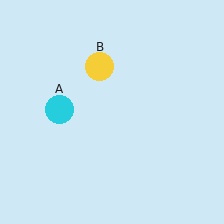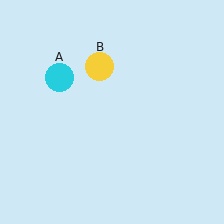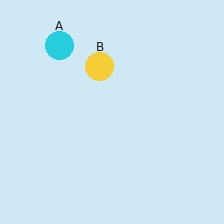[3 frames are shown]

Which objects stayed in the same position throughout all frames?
Yellow circle (object B) remained stationary.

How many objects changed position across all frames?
1 object changed position: cyan circle (object A).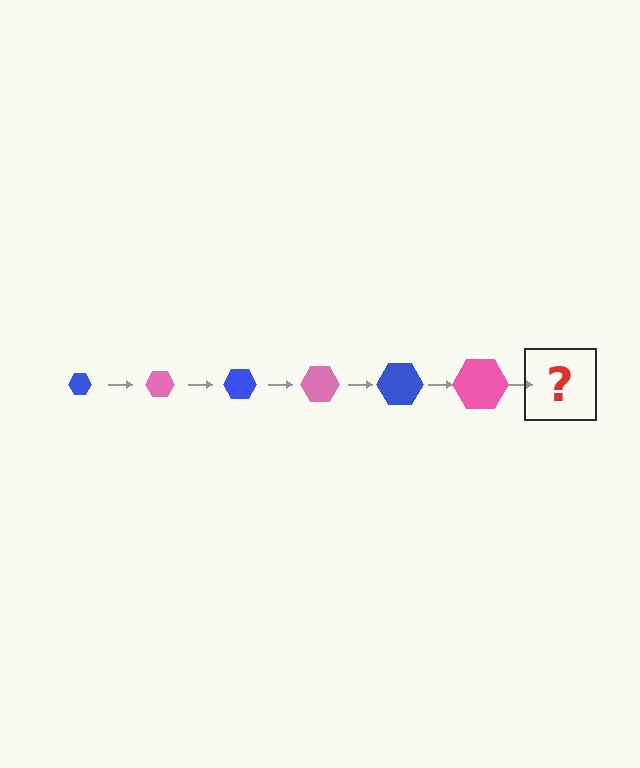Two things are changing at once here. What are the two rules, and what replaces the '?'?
The two rules are that the hexagon grows larger each step and the color cycles through blue and pink. The '?' should be a blue hexagon, larger than the previous one.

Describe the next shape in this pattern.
It should be a blue hexagon, larger than the previous one.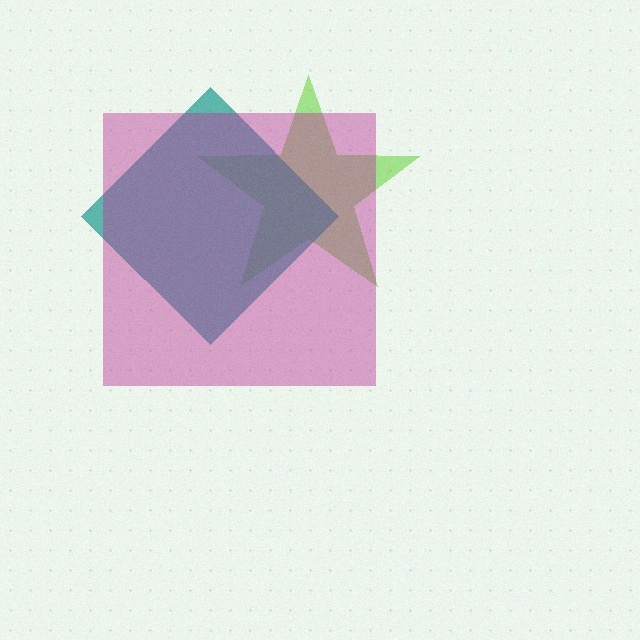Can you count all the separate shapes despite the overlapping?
Yes, there are 3 separate shapes.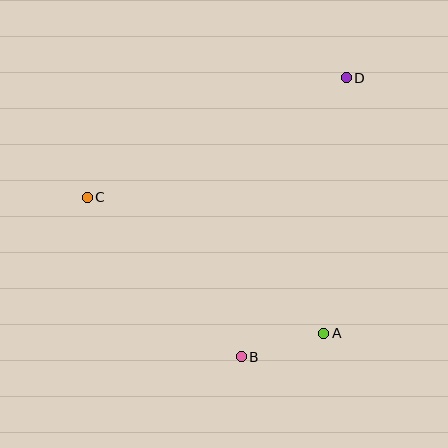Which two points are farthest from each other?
Points B and D are farthest from each other.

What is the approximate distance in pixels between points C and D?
The distance between C and D is approximately 285 pixels.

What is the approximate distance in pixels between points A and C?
The distance between A and C is approximately 273 pixels.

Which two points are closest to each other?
Points A and B are closest to each other.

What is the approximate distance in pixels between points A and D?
The distance between A and D is approximately 257 pixels.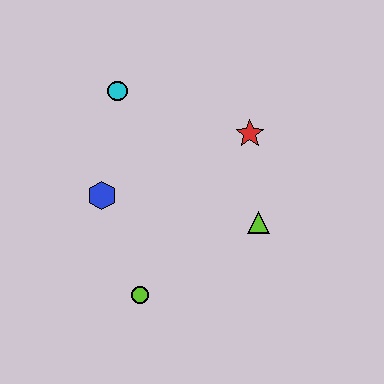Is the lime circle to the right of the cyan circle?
Yes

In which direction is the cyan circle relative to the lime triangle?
The cyan circle is to the left of the lime triangle.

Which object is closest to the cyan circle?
The blue hexagon is closest to the cyan circle.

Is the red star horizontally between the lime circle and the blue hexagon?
No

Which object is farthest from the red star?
The lime circle is farthest from the red star.